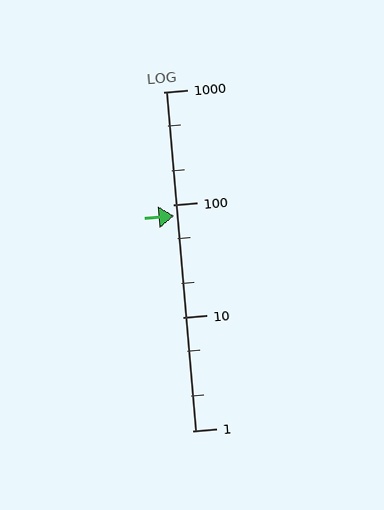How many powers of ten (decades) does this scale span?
The scale spans 3 decades, from 1 to 1000.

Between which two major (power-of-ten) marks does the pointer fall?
The pointer is between 10 and 100.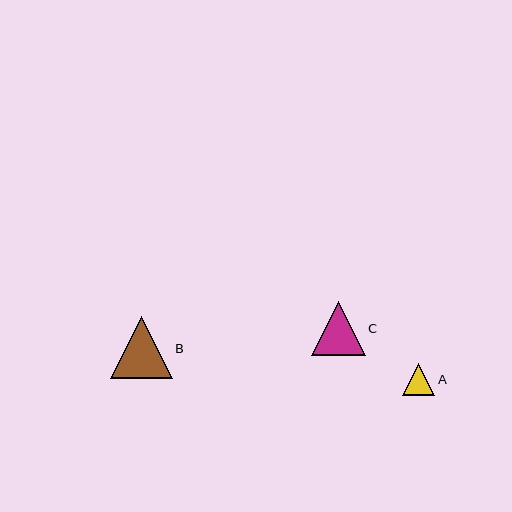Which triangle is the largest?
Triangle B is the largest with a size of approximately 62 pixels.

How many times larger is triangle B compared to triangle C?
Triangle B is approximately 1.2 times the size of triangle C.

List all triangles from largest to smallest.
From largest to smallest: B, C, A.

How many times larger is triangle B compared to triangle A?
Triangle B is approximately 1.9 times the size of triangle A.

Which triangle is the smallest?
Triangle A is the smallest with a size of approximately 32 pixels.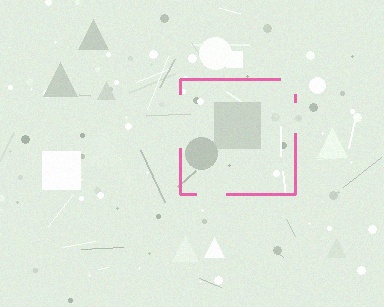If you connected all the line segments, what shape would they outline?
They would outline a square.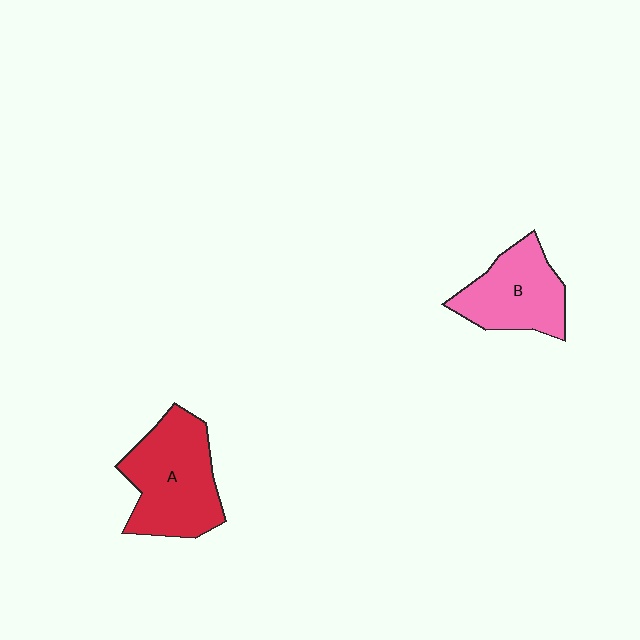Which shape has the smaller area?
Shape B (pink).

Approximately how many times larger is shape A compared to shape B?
Approximately 1.3 times.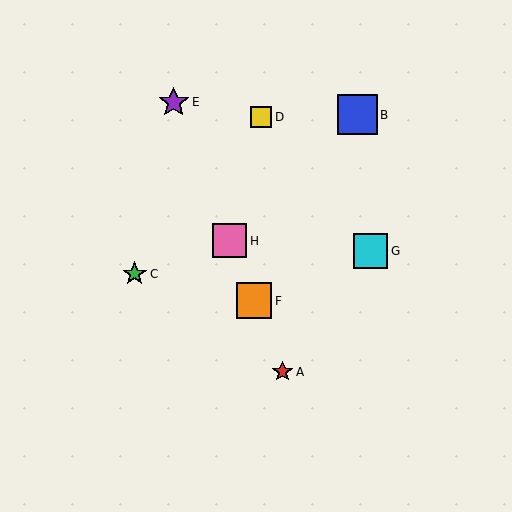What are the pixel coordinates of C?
Object C is at (135, 274).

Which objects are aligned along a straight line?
Objects A, E, F, H are aligned along a straight line.